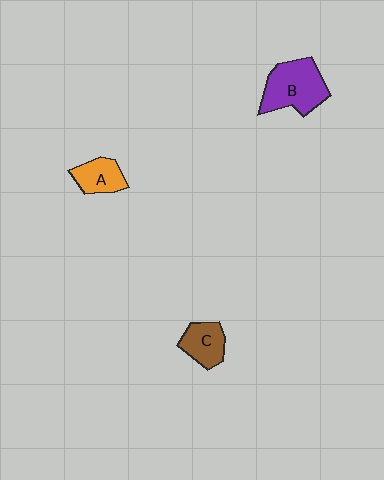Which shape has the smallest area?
Shape A (orange).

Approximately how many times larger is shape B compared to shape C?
Approximately 1.7 times.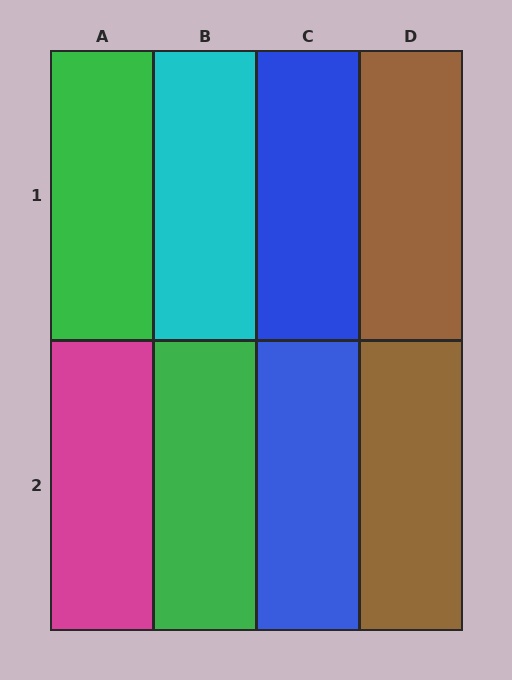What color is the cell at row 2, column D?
Brown.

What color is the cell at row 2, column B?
Green.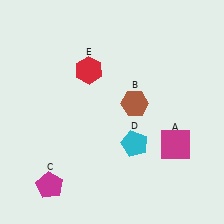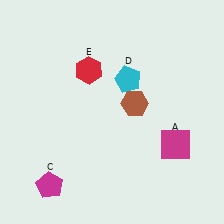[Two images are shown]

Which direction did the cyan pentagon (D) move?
The cyan pentagon (D) moved up.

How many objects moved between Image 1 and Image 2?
1 object moved between the two images.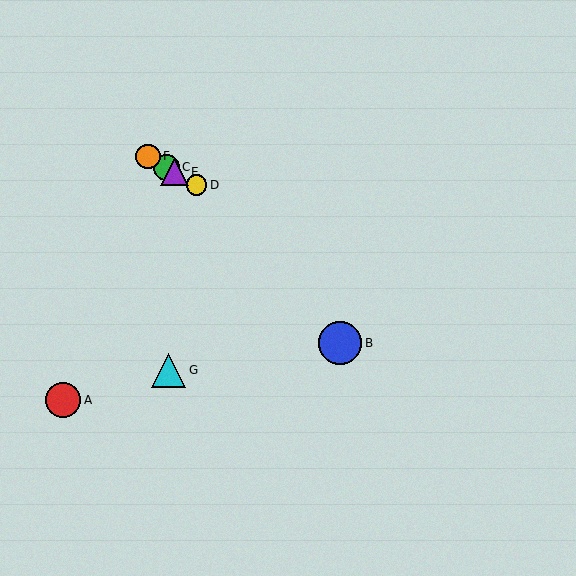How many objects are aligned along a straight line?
4 objects (C, D, E, F) are aligned along a straight line.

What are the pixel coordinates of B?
Object B is at (340, 343).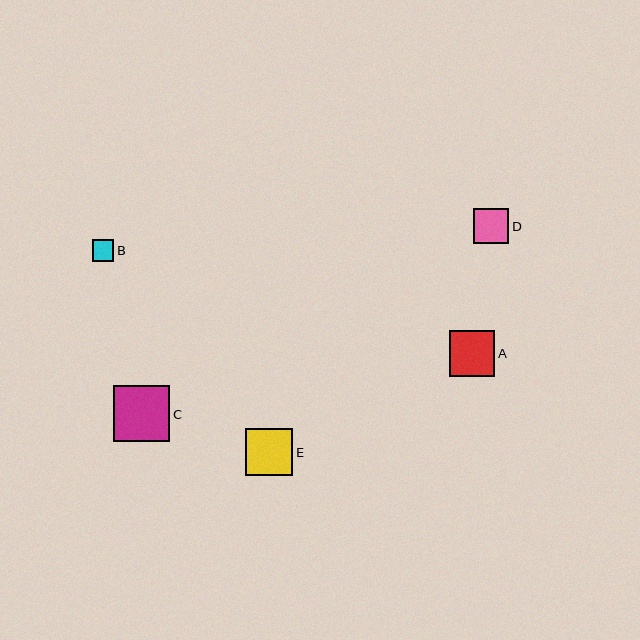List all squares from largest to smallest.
From largest to smallest: C, E, A, D, B.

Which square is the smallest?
Square B is the smallest with a size of approximately 22 pixels.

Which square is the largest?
Square C is the largest with a size of approximately 56 pixels.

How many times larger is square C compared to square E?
Square C is approximately 1.2 times the size of square E.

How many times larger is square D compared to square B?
Square D is approximately 1.6 times the size of square B.